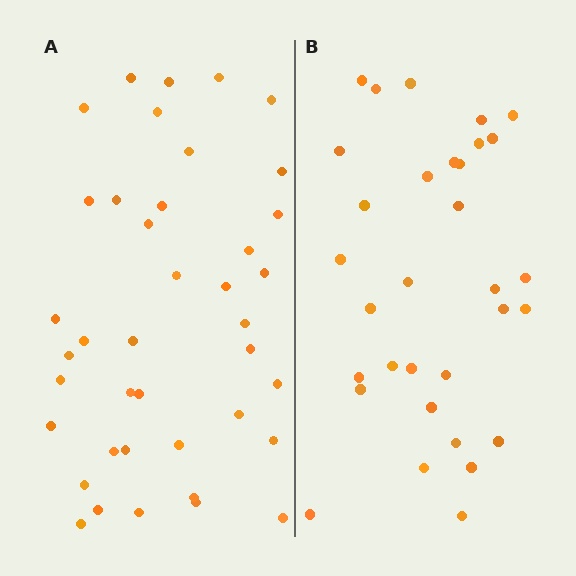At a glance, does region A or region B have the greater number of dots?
Region A (the left region) has more dots.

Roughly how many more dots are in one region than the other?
Region A has roughly 8 or so more dots than region B.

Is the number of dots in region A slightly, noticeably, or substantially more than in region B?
Region A has noticeably more, but not dramatically so. The ratio is roughly 1.2 to 1.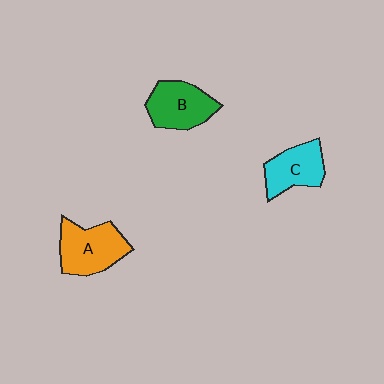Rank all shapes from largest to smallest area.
From largest to smallest: A (orange), B (green), C (cyan).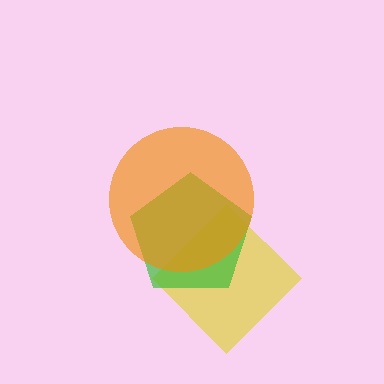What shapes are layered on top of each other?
The layered shapes are: a yellow diamond, a green pentagon, an orange circle.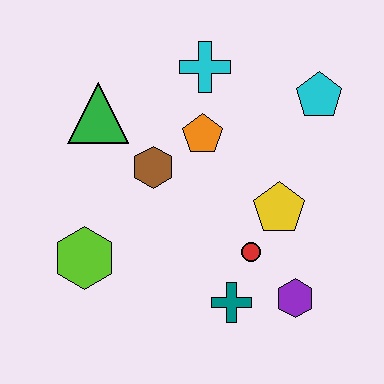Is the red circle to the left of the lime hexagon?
No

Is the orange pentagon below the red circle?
No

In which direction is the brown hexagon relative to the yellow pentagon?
The brown hexagon is to the left of the yellow pentagon.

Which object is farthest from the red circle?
The green triangle is farthest from the red circle.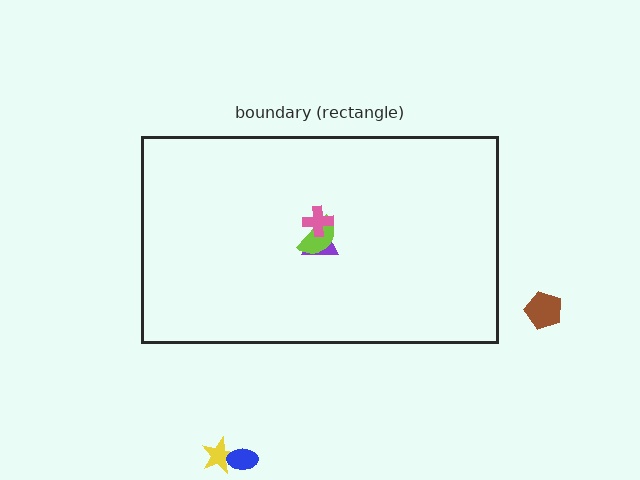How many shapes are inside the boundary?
3 inside, 3 outside.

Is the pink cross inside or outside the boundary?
Inside.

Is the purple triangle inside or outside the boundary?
Inside.